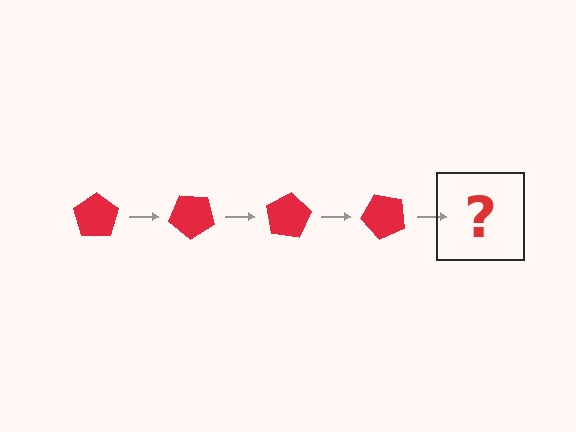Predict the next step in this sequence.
The next step is a red pentagon rotated 160 degrees.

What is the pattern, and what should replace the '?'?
The pattern is that the pentagon rotates 40 degrees each step. The '?' should be a red pentagon rotated 160 degrees.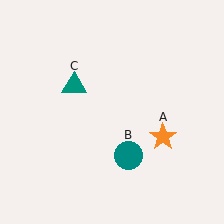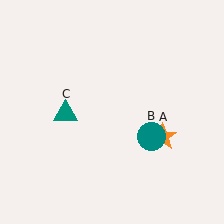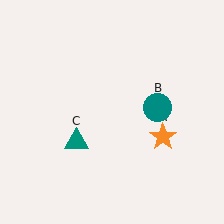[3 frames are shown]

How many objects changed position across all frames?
2 objects changed position: teal circle (object B), teal triangle (object C).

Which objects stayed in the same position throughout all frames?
Orange star (object A) remained stationary.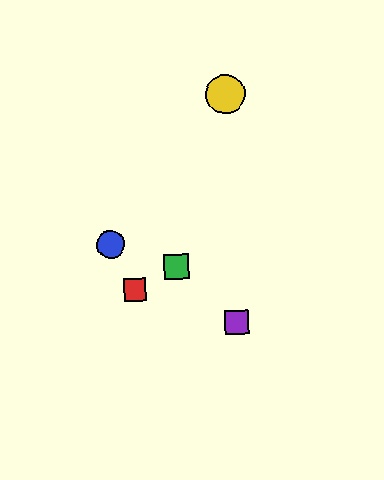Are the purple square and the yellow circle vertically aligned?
Yes, both are at x≈237.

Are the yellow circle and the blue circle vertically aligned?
No, the yellow circle is at x≈225 and the blue circle is at x≈111.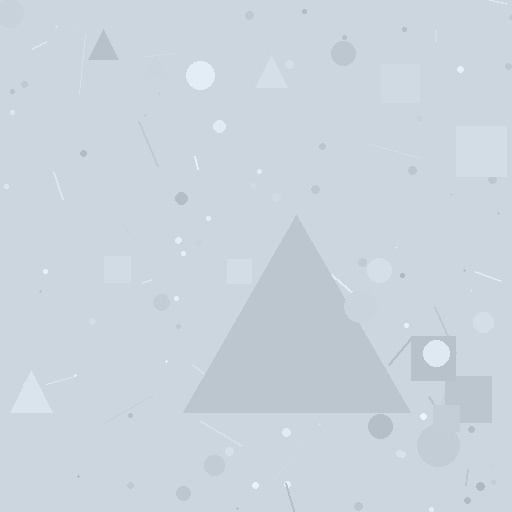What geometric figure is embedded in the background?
A triangle is embedded in the background.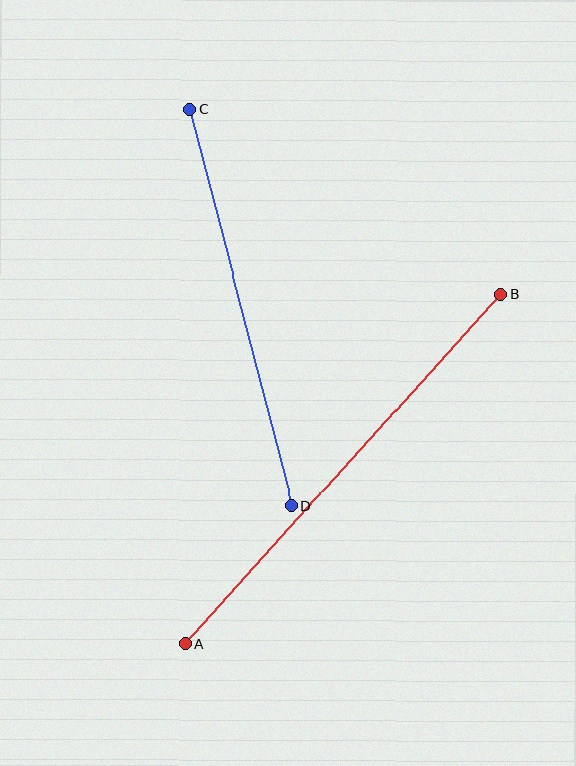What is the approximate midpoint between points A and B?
The midpoint is at approximately (343, 469) pixels.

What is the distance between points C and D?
The distance is approximately 410 pixels.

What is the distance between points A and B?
The distance is approximately 471 pixels.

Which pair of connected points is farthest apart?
Points A and B are farthest apart.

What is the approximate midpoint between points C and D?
The midpoint is at approximately (241, 307) pixels.